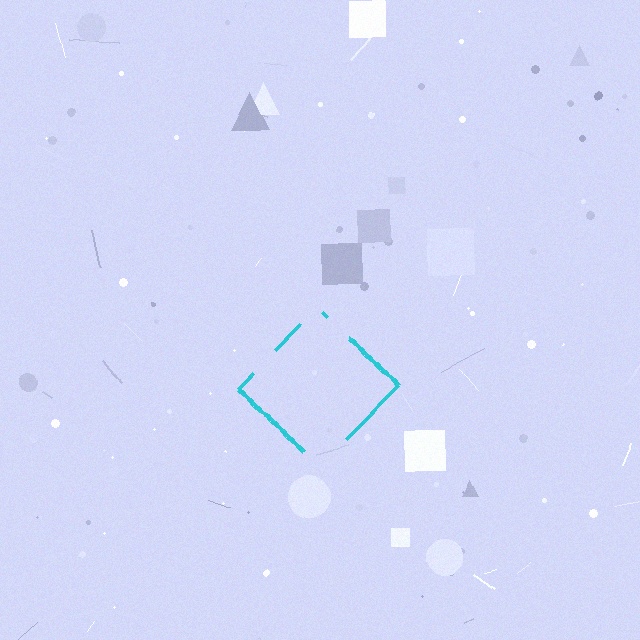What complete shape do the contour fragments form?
The contour fragments form a diamond.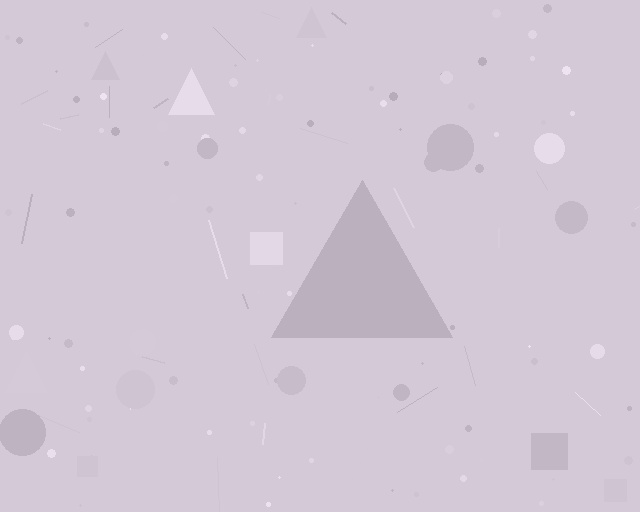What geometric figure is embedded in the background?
A triangle is embedded in the background.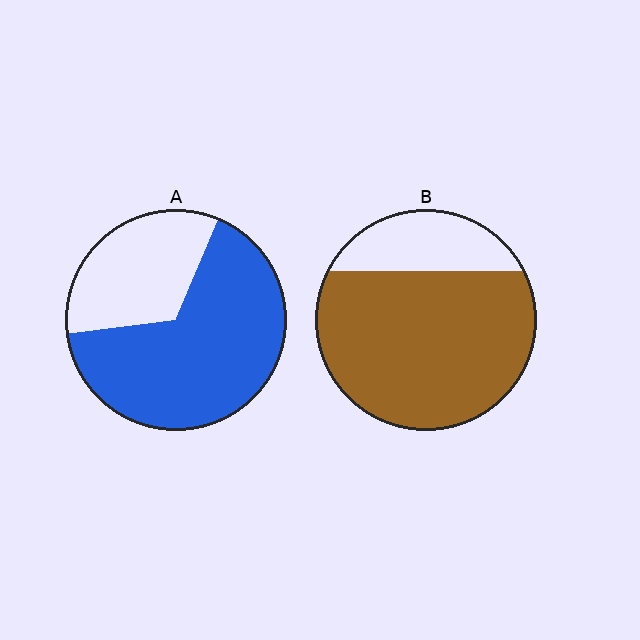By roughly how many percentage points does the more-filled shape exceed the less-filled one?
By roughly 10 percentage points (B over A).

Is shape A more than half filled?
Yes.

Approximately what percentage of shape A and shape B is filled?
A is approximately 65% and B is approximately 75%.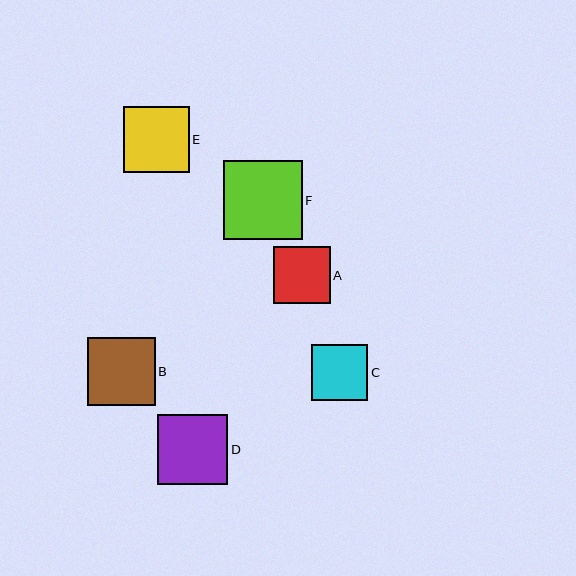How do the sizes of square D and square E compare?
Square D and square E are approximately the same size.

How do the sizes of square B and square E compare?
Square B and square E are approximately the same size.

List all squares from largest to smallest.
From largest to smallest: F, D, B, E, A, C.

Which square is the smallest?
Square C is the smallest with a size of approximately 56 pixels.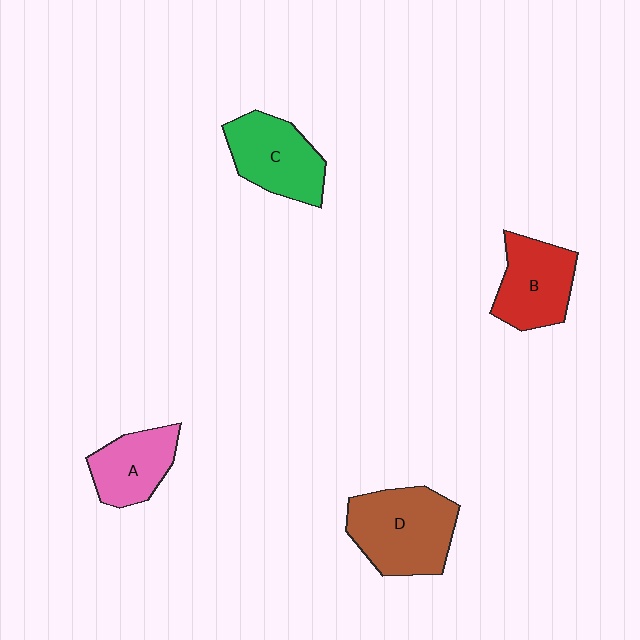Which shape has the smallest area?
Shape A (pink).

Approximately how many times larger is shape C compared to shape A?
Approximately 1.2 times.